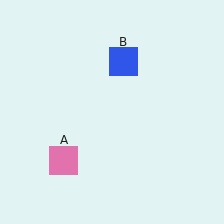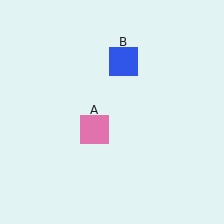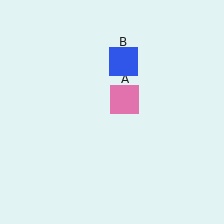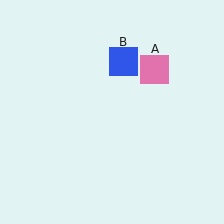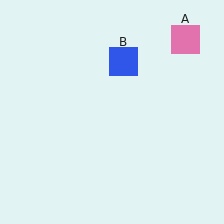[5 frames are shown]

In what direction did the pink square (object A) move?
The pink square (object A) moved up and to the right.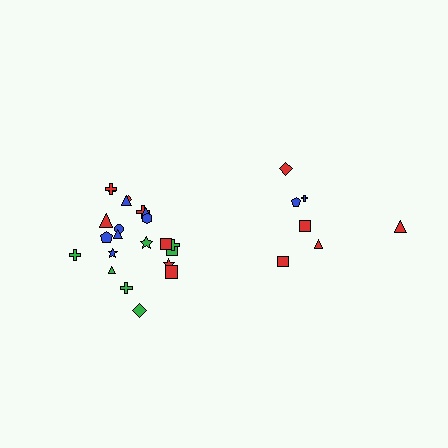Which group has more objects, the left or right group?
The left group.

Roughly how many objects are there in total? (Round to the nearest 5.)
Roughly 30 objects in total.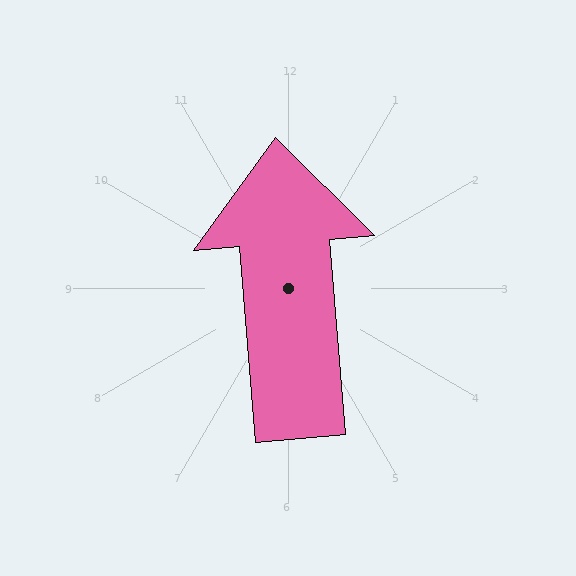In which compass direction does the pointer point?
North.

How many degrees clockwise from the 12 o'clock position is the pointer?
Approximately 355 degrees.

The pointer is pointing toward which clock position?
Roughly 12 o'clock.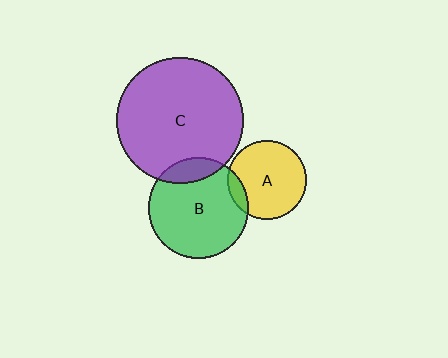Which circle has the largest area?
Circle C (purple).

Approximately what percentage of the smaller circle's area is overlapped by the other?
Approximately 15%.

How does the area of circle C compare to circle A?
Approximately 2.6 times.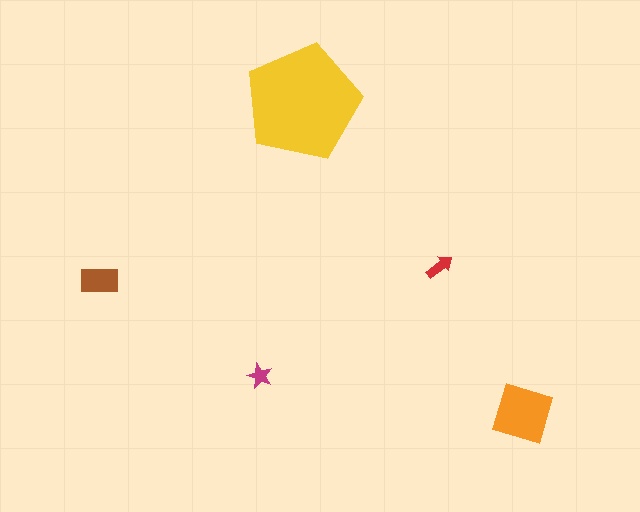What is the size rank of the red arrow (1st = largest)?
4th.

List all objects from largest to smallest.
The yellow pentagon, the orange square, the brown rectangle, the red arrow, the magenta star.